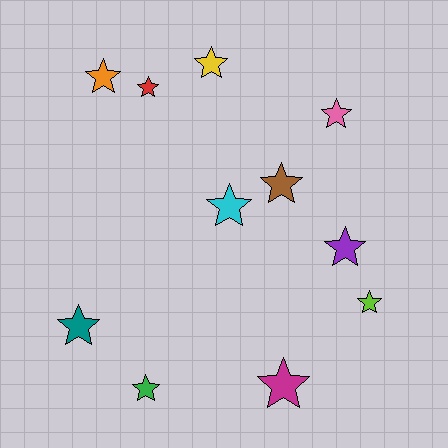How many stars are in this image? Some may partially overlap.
There are 11 stars.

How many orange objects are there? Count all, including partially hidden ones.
There is 1 orange object.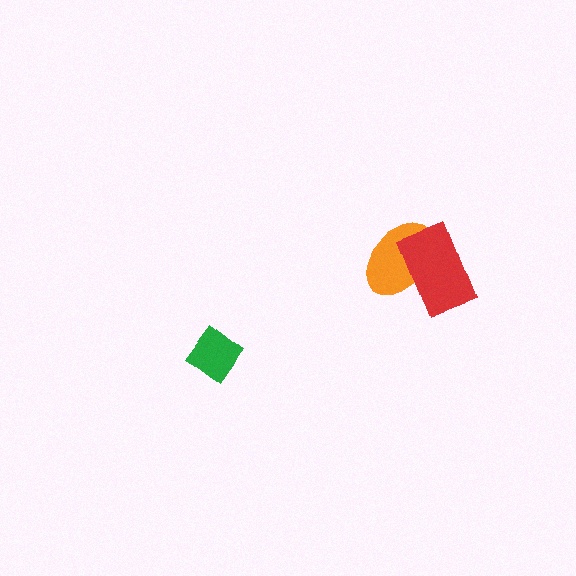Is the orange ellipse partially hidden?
Yes, it is partially covered by another shape.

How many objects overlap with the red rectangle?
1 object overlaps with the red rectangle.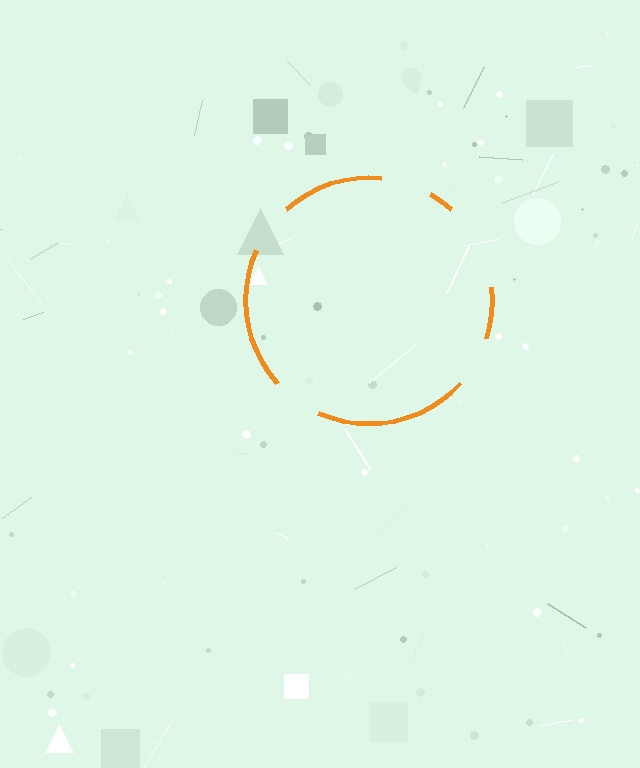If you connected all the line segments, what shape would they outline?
They would outline a circle.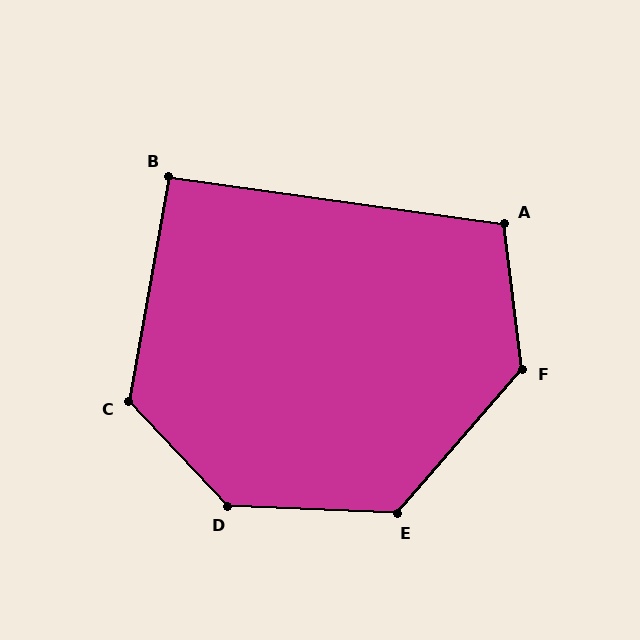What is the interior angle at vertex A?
Approximately 105 degrees (obtuse).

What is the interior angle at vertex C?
Approximately 126 degrees (obtuse).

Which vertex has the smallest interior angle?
B, at approximately 92 degrees.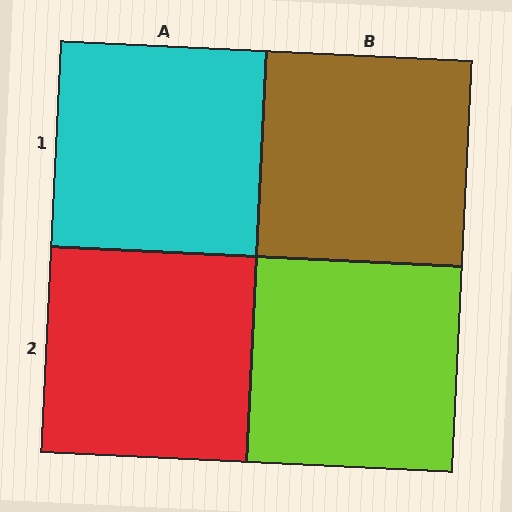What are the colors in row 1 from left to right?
Cyan, brown.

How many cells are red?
1 cell is red.